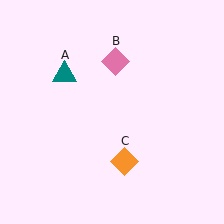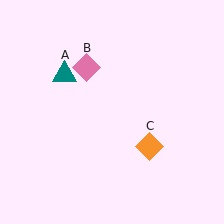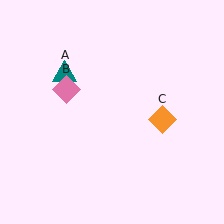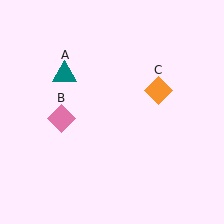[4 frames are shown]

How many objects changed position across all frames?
2 objects changed position: pink diamond (object B), orange diamond (object C).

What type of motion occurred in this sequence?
The pink diamond (object B), orange diamond (object C) rotated counterclockwise around the center of the scene.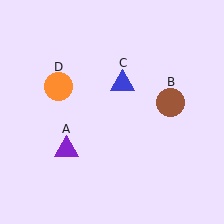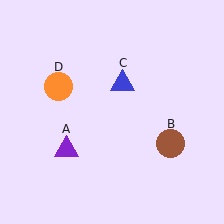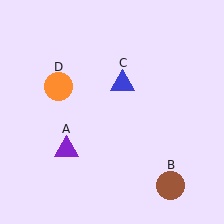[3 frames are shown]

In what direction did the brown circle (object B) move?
The brown circle (object B) moved down.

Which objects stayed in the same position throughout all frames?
Purple triangle (object A) and blue triangle (object C) and orange circle (object D) remained stationary.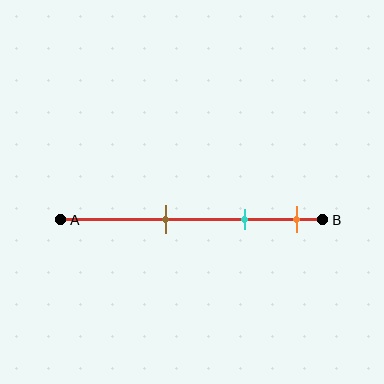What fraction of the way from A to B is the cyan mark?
The cyan mark is approximately 70% (0.7) of the way from A to B.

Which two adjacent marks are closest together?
The cyan and orange marks are the closest adjacent pair.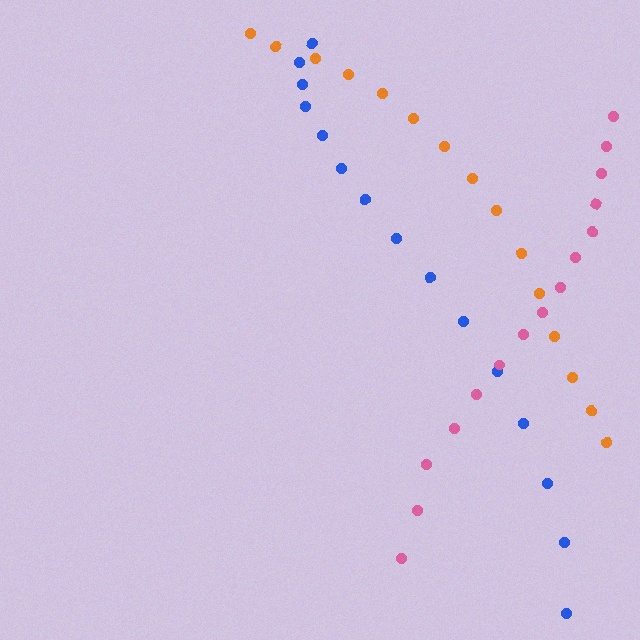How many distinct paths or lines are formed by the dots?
There are 3 distinct paths.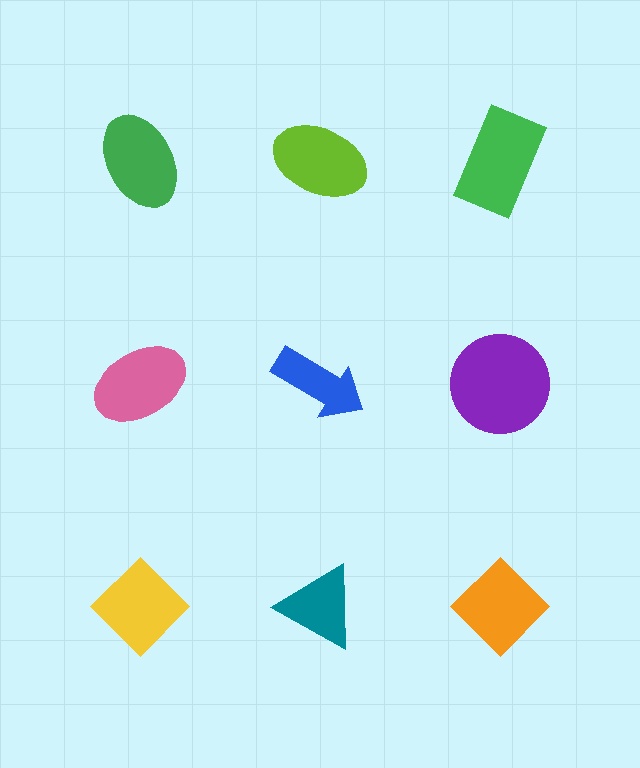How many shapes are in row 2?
3 shapes.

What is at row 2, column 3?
A purple circle.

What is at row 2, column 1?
A pink ellipse.